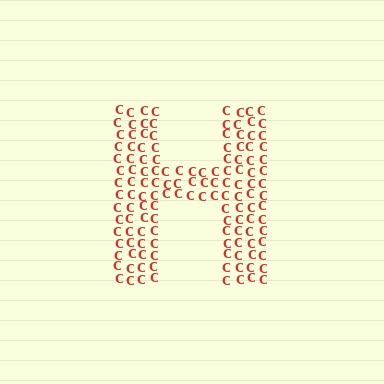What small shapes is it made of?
It is made of small letter C's.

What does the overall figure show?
The overall figure shows the letter H.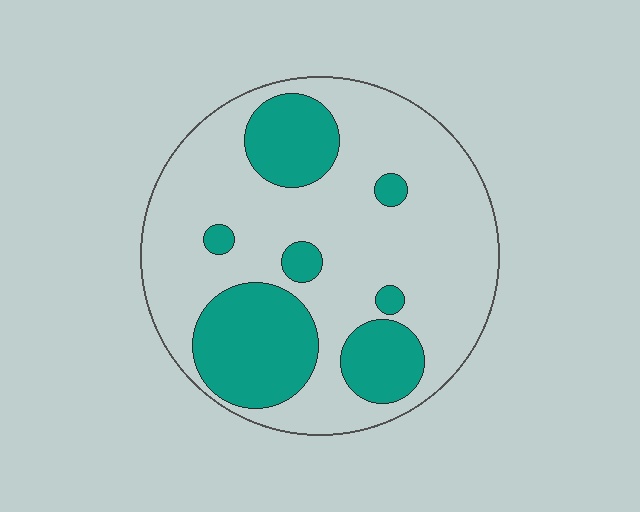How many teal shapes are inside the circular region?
7.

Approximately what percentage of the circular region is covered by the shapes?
Approximately 30%.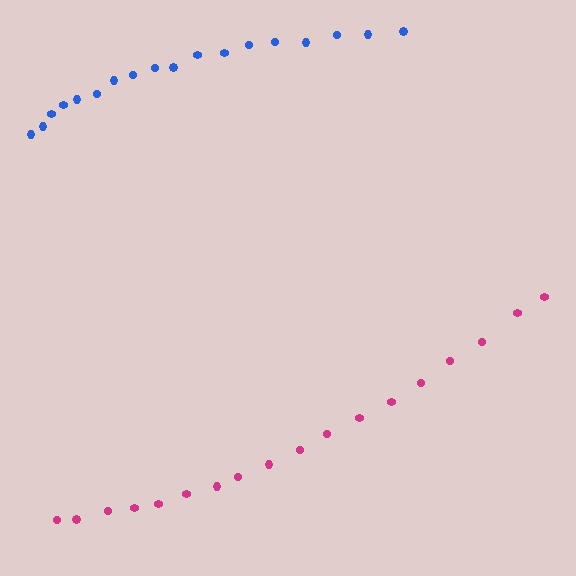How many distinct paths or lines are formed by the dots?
There are 2 distinct paths.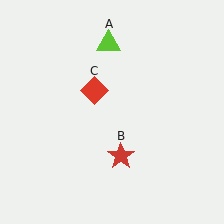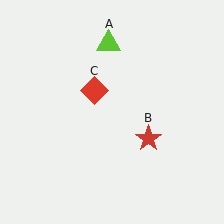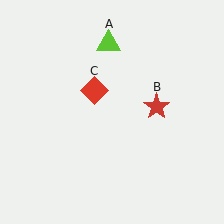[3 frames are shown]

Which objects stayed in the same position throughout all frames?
Lime triangle (object A) and red diamond (object C) remained stationary.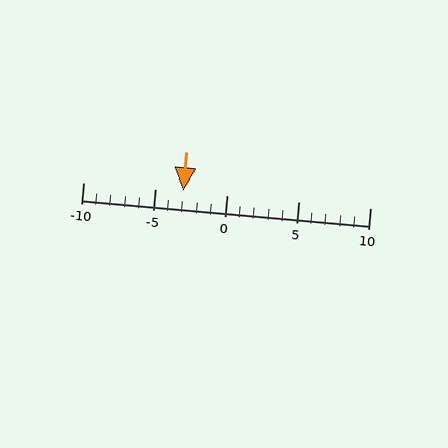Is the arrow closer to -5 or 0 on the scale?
The arrow is closer to -5.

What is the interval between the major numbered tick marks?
The major tick marks are spaced 5 units apart.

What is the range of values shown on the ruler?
The ruler shows values from -10 to 10.